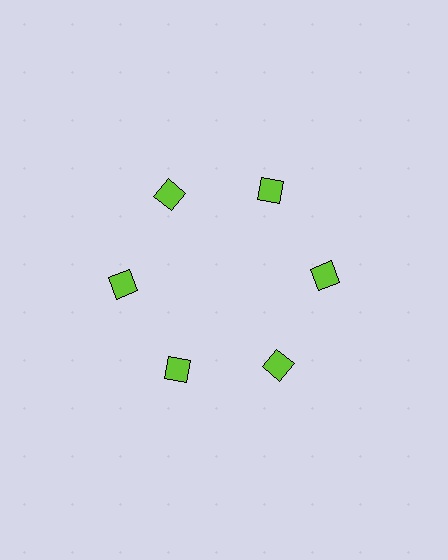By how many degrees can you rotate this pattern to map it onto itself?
The pattern maps onto itself every 60 degrees of rotation.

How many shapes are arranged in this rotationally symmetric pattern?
There are 6 shapes, arranged in 6 groups of 1.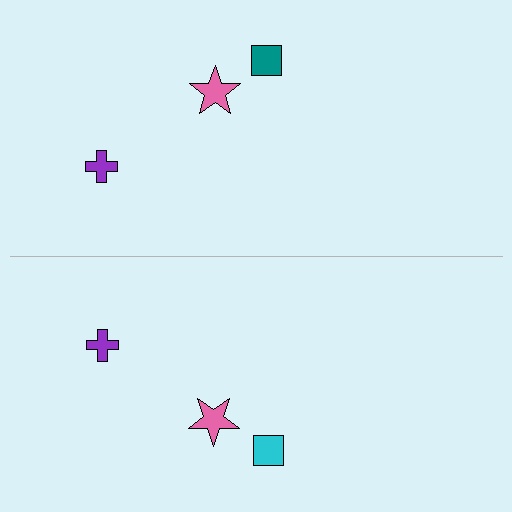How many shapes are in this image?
There are 6 shapes in this image.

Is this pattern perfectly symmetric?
No, the pattern is not perfectly symmetric. The cyan square on the bottom side breaks the symmetry — its mirror counterpart is teal.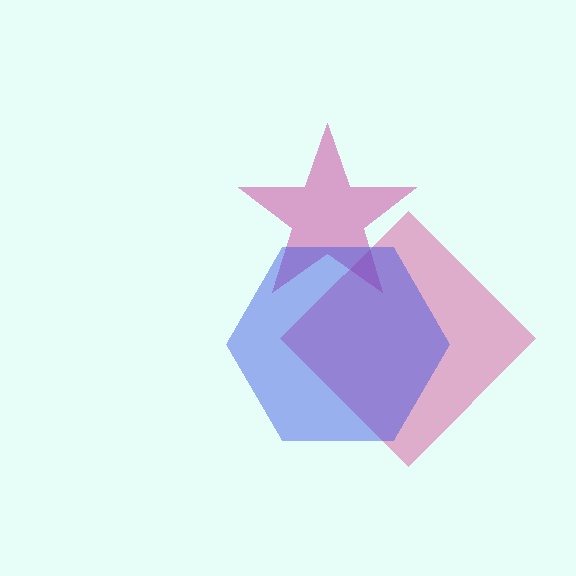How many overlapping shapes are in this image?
There are 3 overlapping shapes in the image.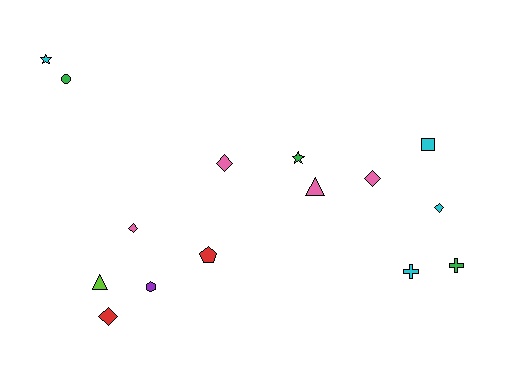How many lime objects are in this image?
There is 1 lime object.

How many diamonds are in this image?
There are 5 diamonds.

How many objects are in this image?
There are 15 objects.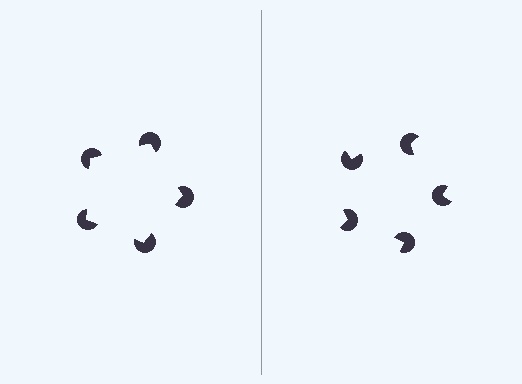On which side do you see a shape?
An illusory pentagon appears on the left side. On the right side the wedge cuts are rotated, so no coherent shape forms.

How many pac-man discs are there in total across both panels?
10 — 5 on each side.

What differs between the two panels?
The pac-man discs are positioned identically on both sides; only the wedge orientations differ. On the left they align to a pentagon; on the right they are misaligned.